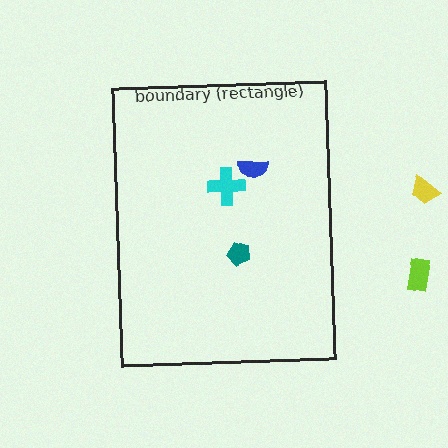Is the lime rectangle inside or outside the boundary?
Outside.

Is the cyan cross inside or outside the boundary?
Inside.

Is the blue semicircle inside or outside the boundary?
Inside.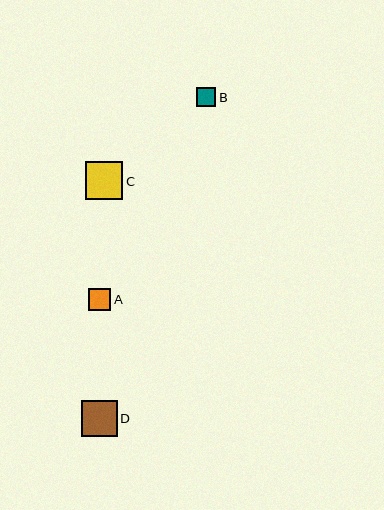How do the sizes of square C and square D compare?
Square C and square D are approximately the same size.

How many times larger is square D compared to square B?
Square D is approximately 1.8 times the size of square B.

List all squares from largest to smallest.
From largest to smallest: C, D, A, B.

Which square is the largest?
Square C is the largest with a size of approximately 37 pixels.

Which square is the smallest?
Square B is the smallest with a size of approximately 20 pixels.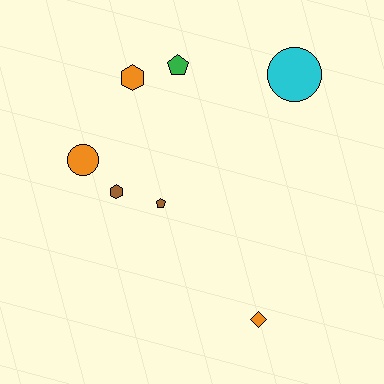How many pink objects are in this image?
There are no pink objects.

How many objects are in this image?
There are 7 objects.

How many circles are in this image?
There are 2 circles.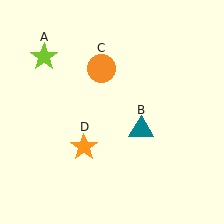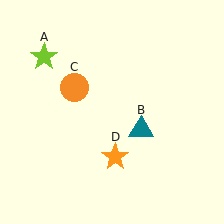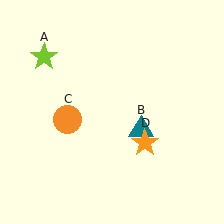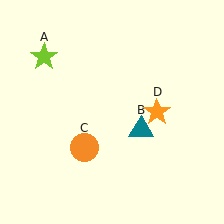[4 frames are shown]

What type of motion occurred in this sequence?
The orange circle (object C), orange star (object D) rotated counterclockwise around the center of the scene.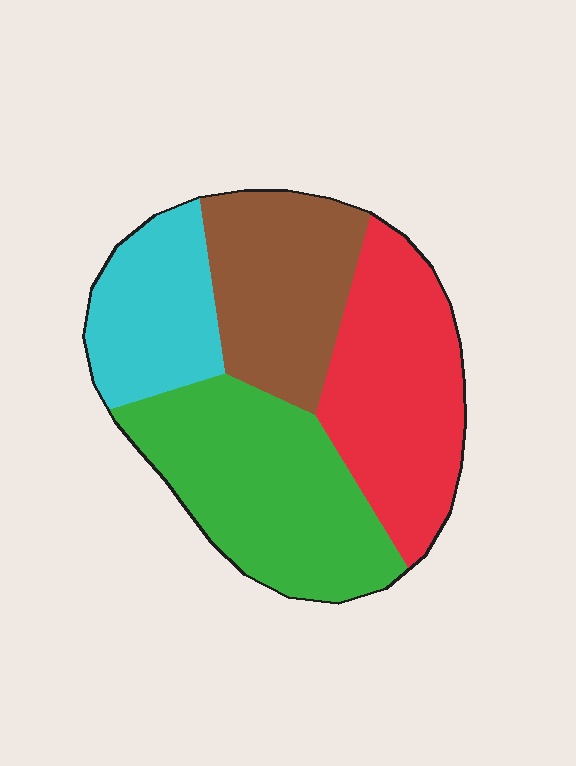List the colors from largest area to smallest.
From largest to smallest: green, red, brown, cyan.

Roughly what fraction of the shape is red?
Red covers around 30% of the shape.